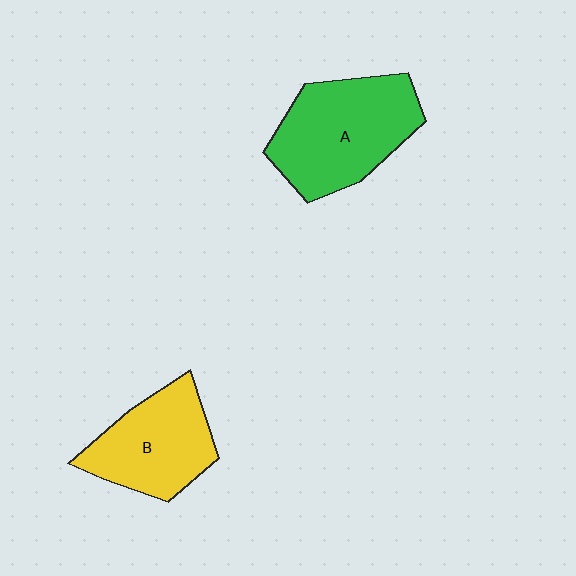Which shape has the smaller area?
Shape B (yellow).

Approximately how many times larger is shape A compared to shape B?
Approximately 1.3 times.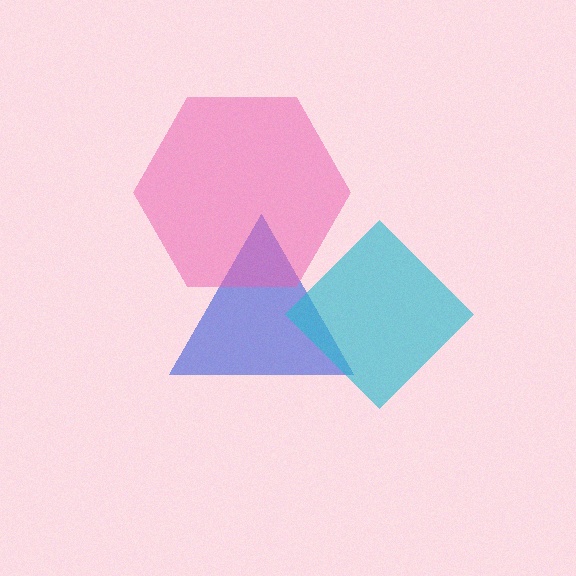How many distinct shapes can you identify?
There are 3 distinct shapes: a blue triangle, a cyan diamond, a pink hexagon.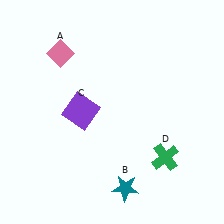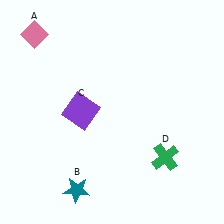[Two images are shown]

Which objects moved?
The objects that moved are: the pink diamond (A), the teal star (B).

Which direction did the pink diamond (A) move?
The pink diamond (A) moved left.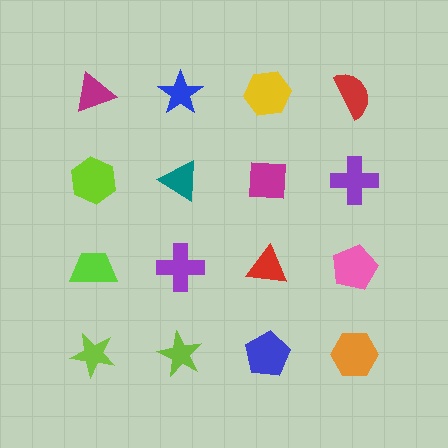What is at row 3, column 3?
A red triangle.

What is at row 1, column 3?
A yellow hexagon.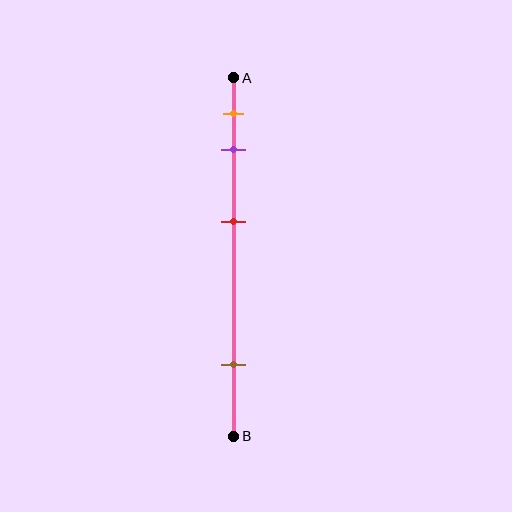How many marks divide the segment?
There are 4 marks dividing the segment.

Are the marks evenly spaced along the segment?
No, the marks are not evenly spaced.